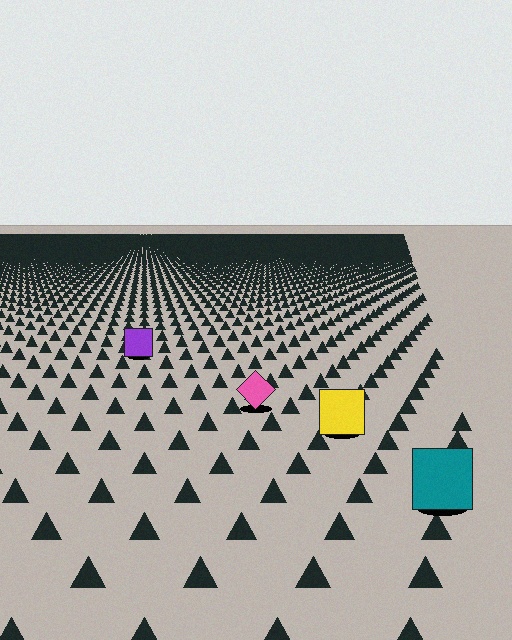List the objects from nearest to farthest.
From nearest to farthest: the teal square, the yellow square, the pink diamond, the purple square.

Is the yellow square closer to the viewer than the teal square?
No. The teal square is closer — you can tell from the texture gradient: the ground texture is coarser near it.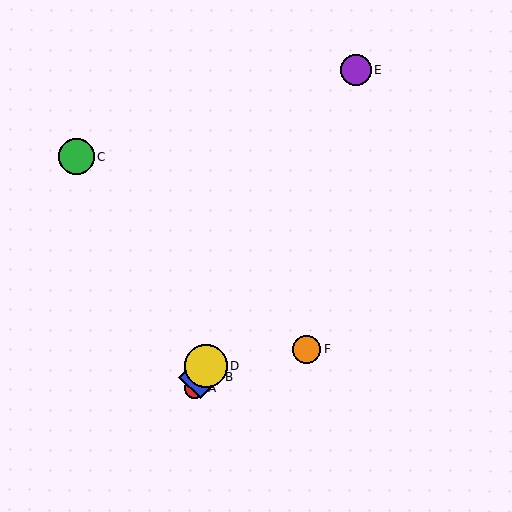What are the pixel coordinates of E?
Object E is at (357, 71).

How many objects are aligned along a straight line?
4 objects (A, B, D, E) are aligned along a straight line.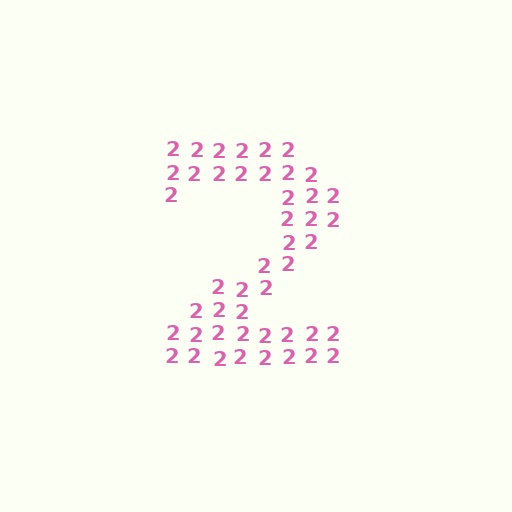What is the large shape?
The large shape is the digit 2.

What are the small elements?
The small elements are digit 2's.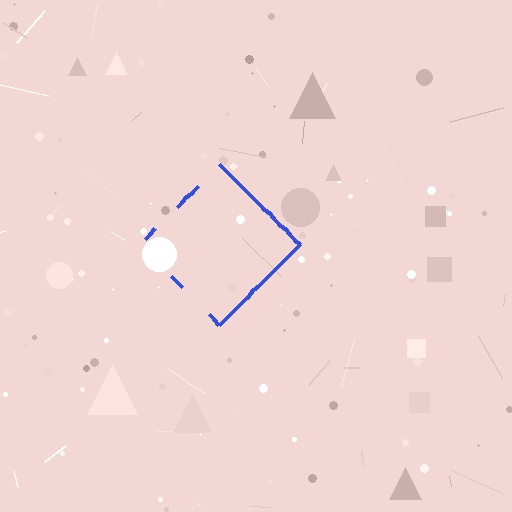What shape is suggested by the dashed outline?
The dashed outline suggests a diamond.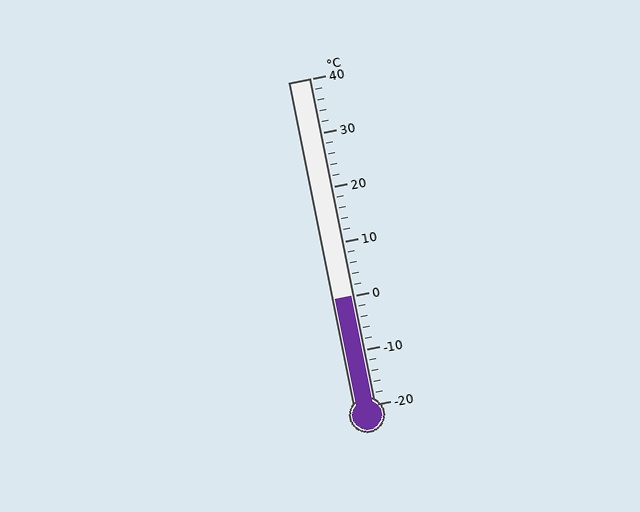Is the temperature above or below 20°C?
The temperature is below 20°C.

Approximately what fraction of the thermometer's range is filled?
The thermometer is filled to approximately 35% of its range.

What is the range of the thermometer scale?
The thermometer scale ranges from -20°C to 40°C.